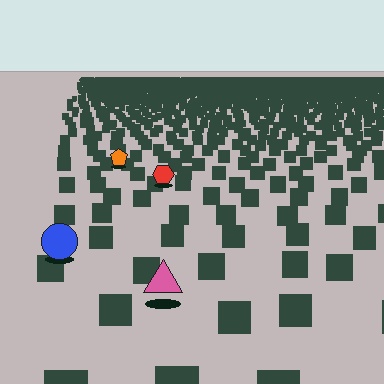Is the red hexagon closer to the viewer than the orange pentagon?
Yes. The red hexagon is closer — you can tell from the texture gradient: the ground texture is coarser near it.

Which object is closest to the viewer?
The pink triangle is closest. The texture marks near it are larger and more spread out.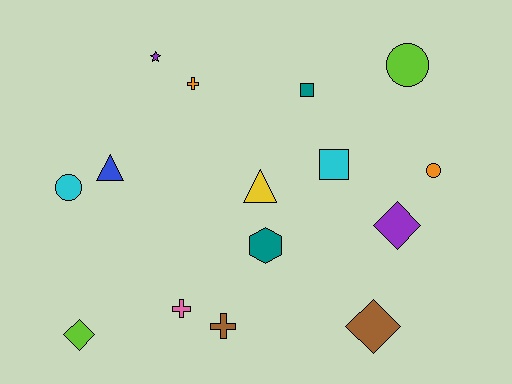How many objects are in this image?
There are 15 objects.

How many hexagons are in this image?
There is 1 hexagon.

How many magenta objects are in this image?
There are no magenta objects.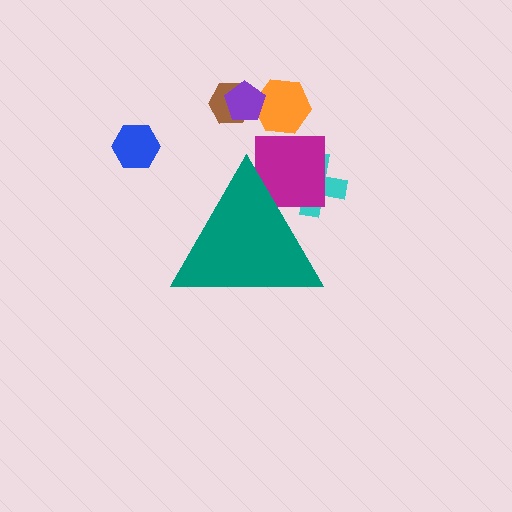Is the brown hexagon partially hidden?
No, the brown hexagon is fully visible.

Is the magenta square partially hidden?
Yes, the magenta square is partially hidden behind the teal triangle.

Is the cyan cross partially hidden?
Yes, the cyan cross is partially hidden behind the teal triangle.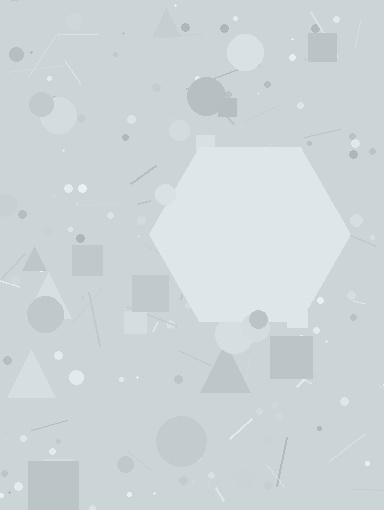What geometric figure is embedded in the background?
A hexagon is embedded in the background.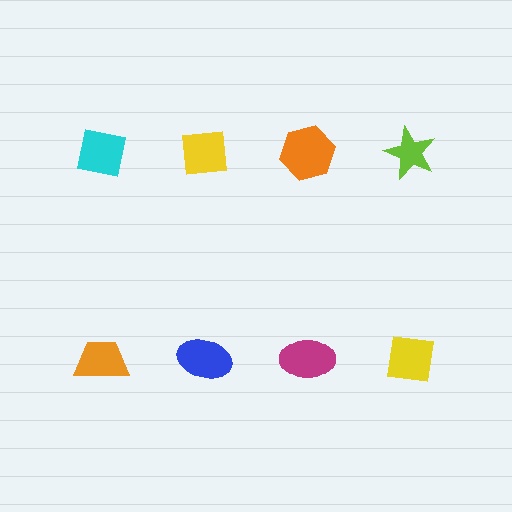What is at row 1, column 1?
A cyan square.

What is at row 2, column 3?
A magenta ellipse.